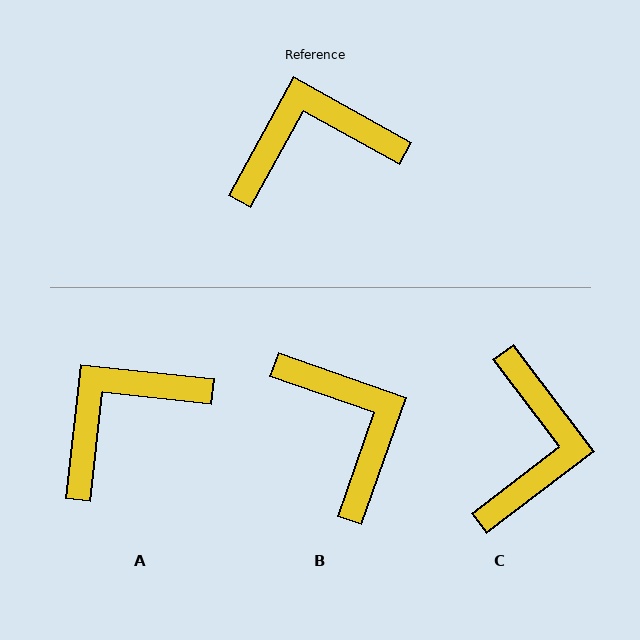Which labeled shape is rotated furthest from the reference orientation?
C, about 114 degrees away.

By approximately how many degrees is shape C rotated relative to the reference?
Approximately 114 degrees clockwise.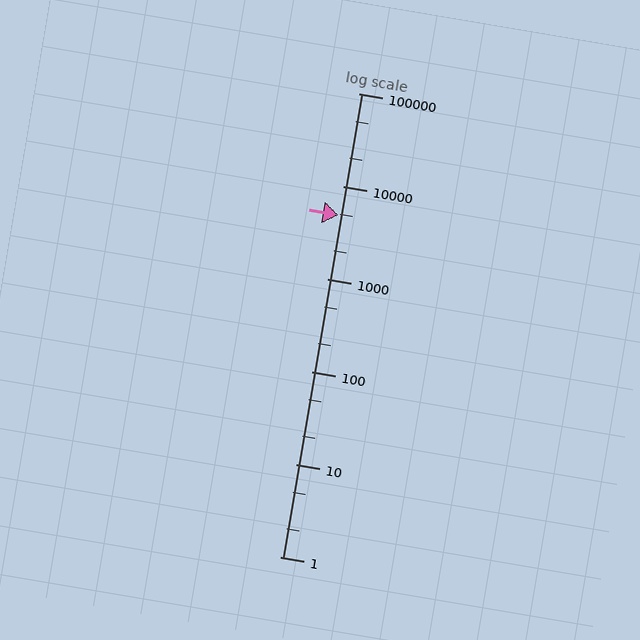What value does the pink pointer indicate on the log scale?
The pointer indicates approximately 4900.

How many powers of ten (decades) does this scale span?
The scale spans 5 decades, from 1 to 100000.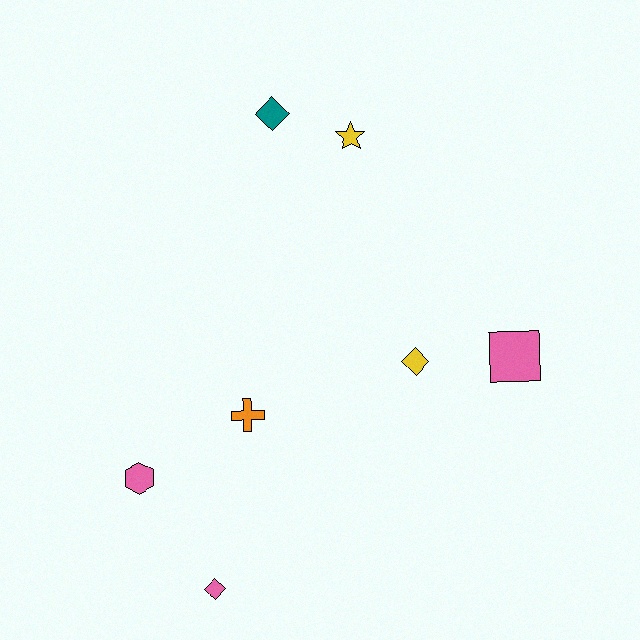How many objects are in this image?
There are 7 objects.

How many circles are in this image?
There are no circles.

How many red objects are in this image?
There are no red objects.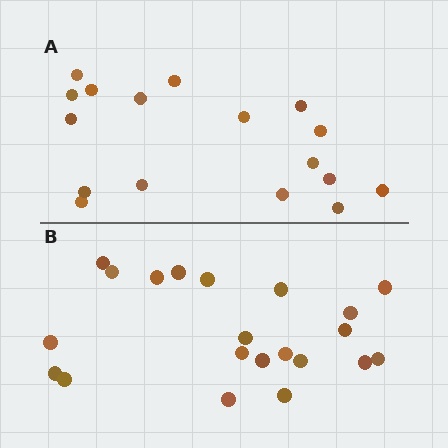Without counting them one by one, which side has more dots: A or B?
Region B (the bottom region) has more dots.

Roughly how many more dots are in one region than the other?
Region B has about 4 more dots than region A.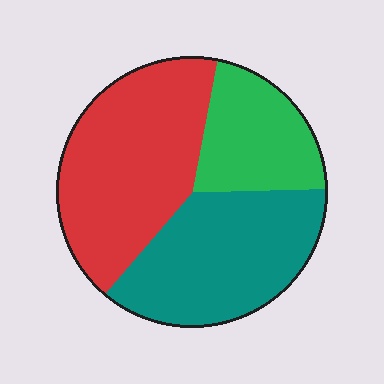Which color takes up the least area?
Green, at roughly 20%.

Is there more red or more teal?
Red.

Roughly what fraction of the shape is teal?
Teal takes up about three eighths (3/8) of the shape.